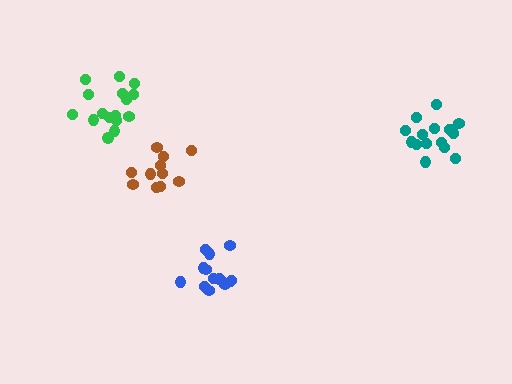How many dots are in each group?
Group 1: 11 dots, Group 2: 16 dots, Group 3: 16 dots, Group 4: 14 dots (57 total).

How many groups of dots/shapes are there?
There are 4 groups.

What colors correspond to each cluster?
The clusters are colored: brown, green, teal, blue.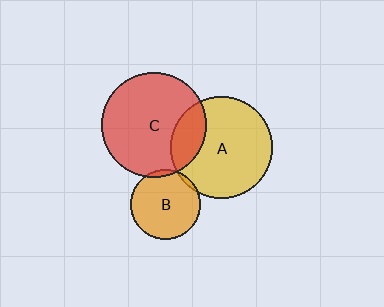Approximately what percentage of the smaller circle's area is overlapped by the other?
Approximately 20%.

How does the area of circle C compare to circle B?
Approximately 2.2 times.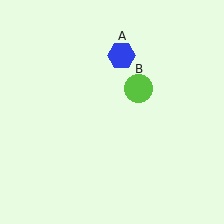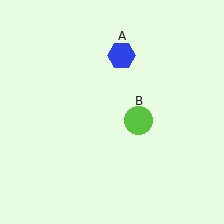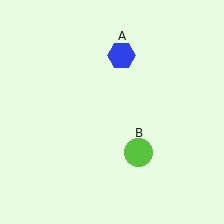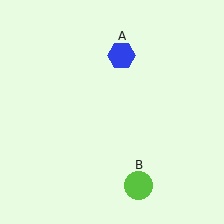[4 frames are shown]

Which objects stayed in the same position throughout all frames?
Blue hexagon (object A) remained stationary.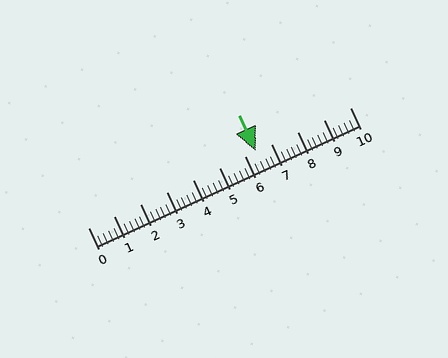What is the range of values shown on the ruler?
The ruler shows values from 0 to 10.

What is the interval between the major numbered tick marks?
The major tick marks are spaced 1 units apart.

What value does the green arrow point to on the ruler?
The green arrow points to approximately 6.4.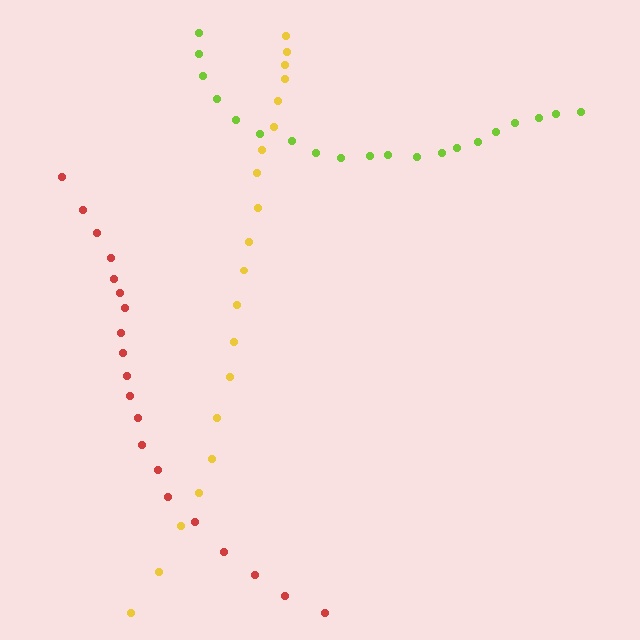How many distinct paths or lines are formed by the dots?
There are 3 distinct paths.